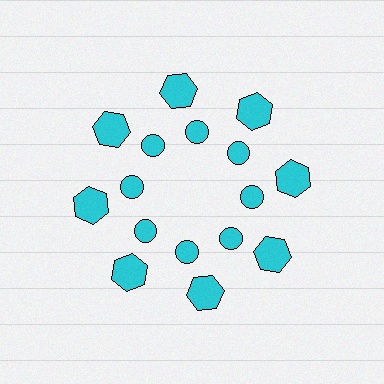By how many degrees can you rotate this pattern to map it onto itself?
The pattern maps onto itself every 45 degrees of rotation.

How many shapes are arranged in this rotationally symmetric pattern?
There are 16 shapes, arranged in 8 groups of 2.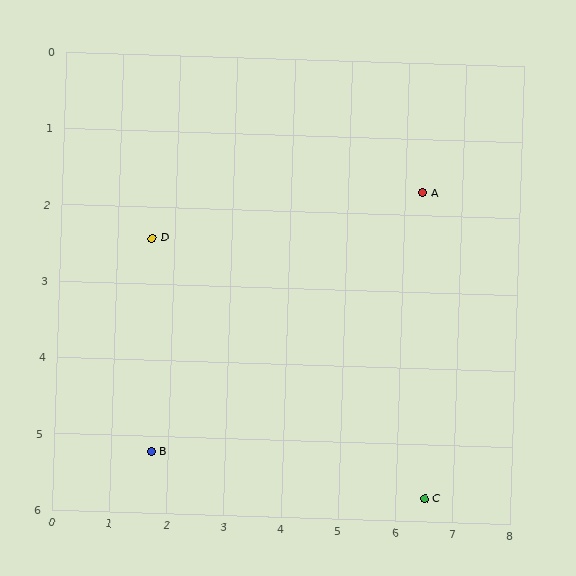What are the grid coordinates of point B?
Point B is at approximately (1.7, 5.2).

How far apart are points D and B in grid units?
Points D and B are about 2.8 grid units apart.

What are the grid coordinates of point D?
Point D is at approximately (1.6, 2.4).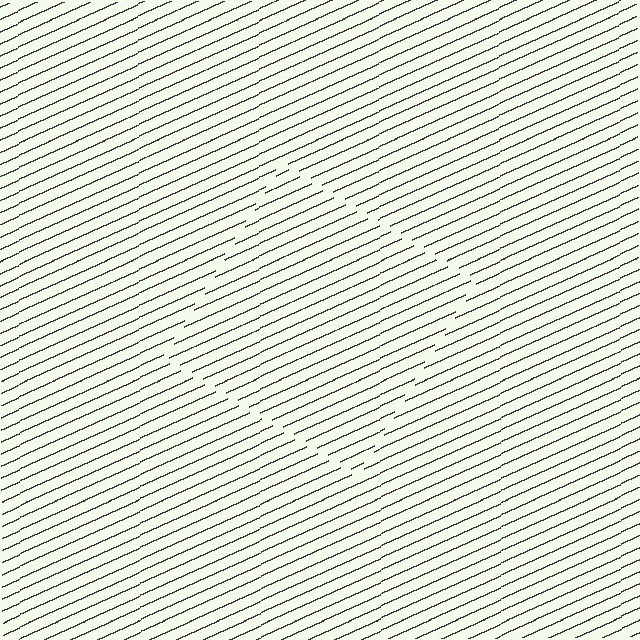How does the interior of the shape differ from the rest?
The interior of the shape contains the same grating, shifted by half a period — the contour is defined by the phase discontinuity where line-ends from the inner and outer gratings abut.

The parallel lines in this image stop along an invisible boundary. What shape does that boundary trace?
An illusory square. The interior of the shape contains the same grating, shifted by half a period — the contour is defined by the phase discontinuity where line-ends from the inner and outer gratings abut.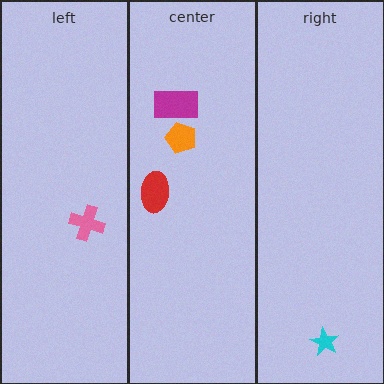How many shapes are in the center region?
3.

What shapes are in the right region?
The cyan star.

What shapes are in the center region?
The red ellipse, the magenta rectangle, the orange pentagon.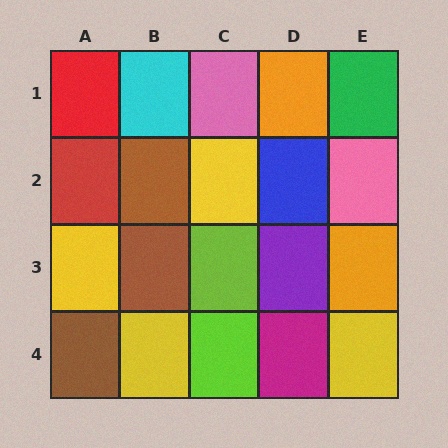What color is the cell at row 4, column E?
Yellow.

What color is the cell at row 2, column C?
Yellow.